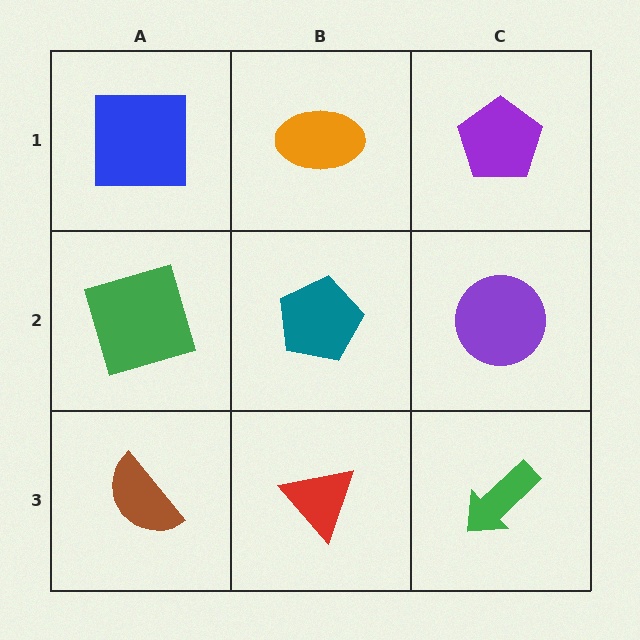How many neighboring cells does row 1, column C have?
2.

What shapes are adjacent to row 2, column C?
A purple pentagon (row 1, column C), a green arrow (row 3, column C), a teal pentagon (row 2, column B).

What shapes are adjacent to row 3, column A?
A green square (row 2, column A), a red triangle (row 3, column B).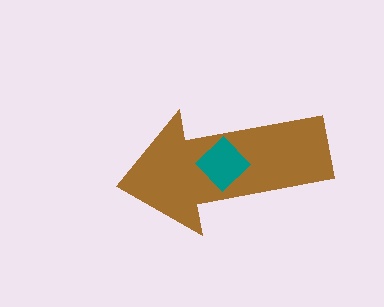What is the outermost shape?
The brown arrow.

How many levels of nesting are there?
2.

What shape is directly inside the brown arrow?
The teal diamond.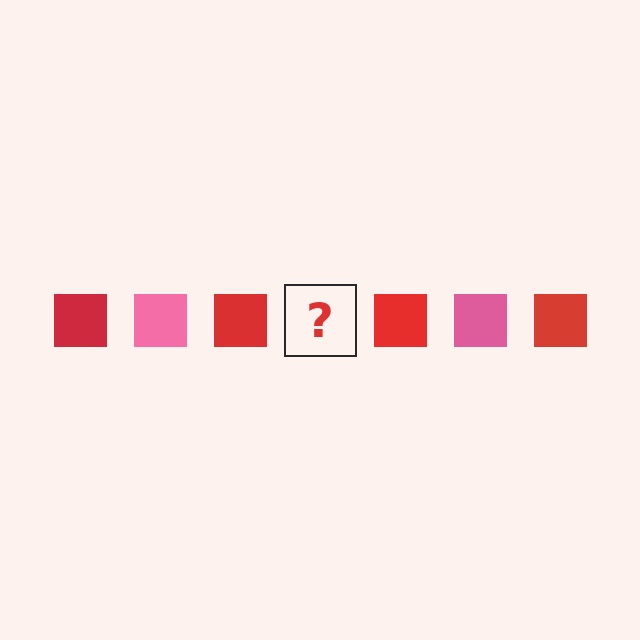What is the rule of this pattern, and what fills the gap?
The rule is that the pattern cycles through red, pink squares. The gap should be filled with a pink square.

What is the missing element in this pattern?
The missing element is a pink square.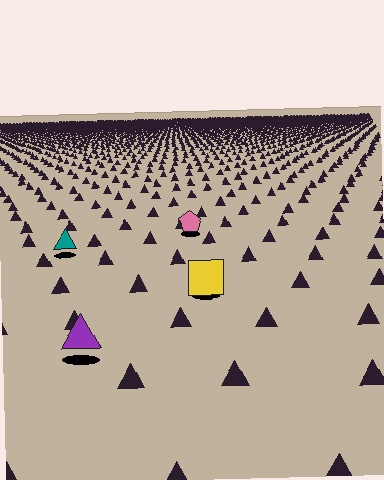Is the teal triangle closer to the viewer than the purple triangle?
No. The purple triangle is closer — you can tell from the texture gradient: the ground texture is coarser near it.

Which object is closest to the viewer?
The purple triangle is closest. The texture marks near it are larger and more spread out.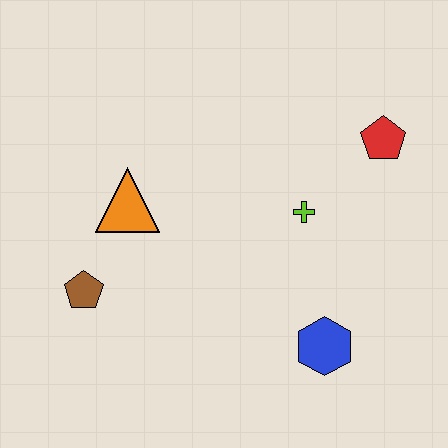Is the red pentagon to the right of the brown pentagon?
Yes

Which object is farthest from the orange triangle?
The red pentagon is farthest from the orange triangle.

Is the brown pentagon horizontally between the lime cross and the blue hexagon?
No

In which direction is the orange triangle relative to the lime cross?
The orange triangle is to the left of the lime cross.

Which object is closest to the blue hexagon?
The lime cross is closest to the blue hexagon.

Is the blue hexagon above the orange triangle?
No